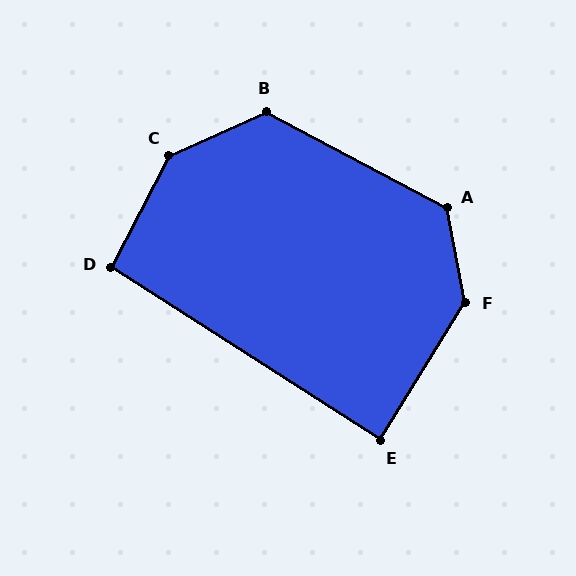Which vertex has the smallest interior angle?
E, at approximately 89 degrees.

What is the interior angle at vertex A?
Approximately 129 degrees (obtuse).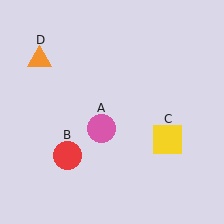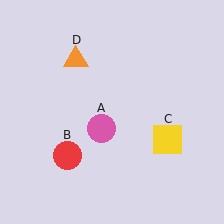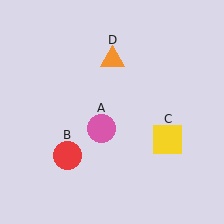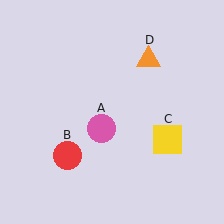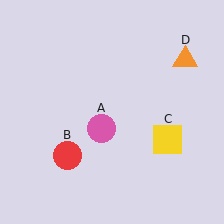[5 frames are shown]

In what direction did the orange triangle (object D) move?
The orange triangle (object D) moved right.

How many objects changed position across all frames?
1 object changed position: orange triangle (object D).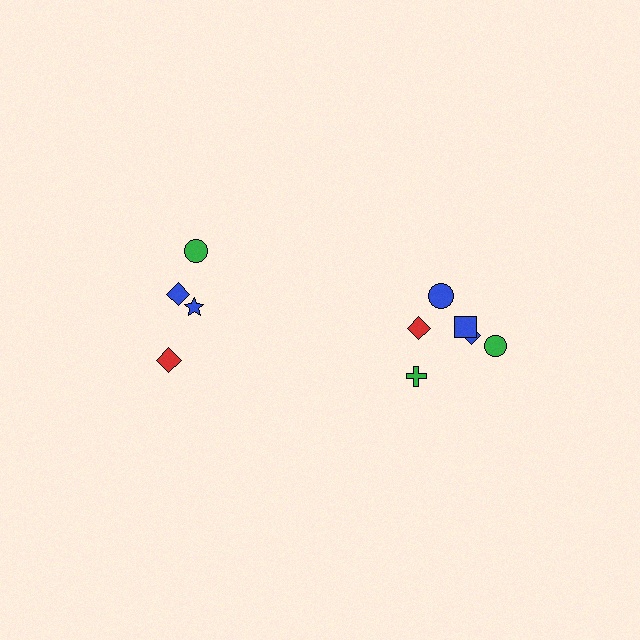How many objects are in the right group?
There are 6 objects.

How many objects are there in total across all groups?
There are 10 objects.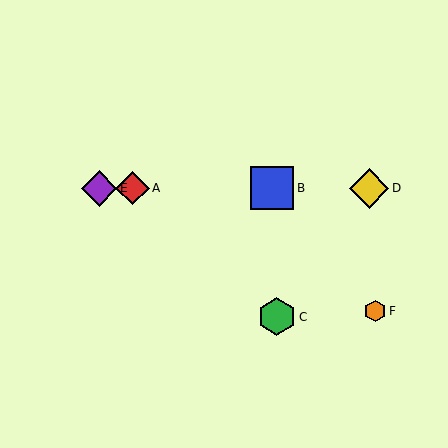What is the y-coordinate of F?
Object F is at y≈311.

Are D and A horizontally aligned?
Yes, both are at y≈188.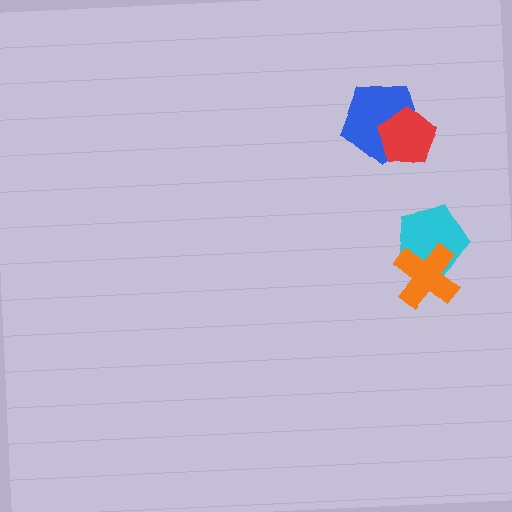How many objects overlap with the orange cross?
1 object overlaps with the orange cross.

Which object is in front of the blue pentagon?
The red pentagon is in front of the blue pentagon.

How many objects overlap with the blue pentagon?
1 object overlaps with the blue pentagon.